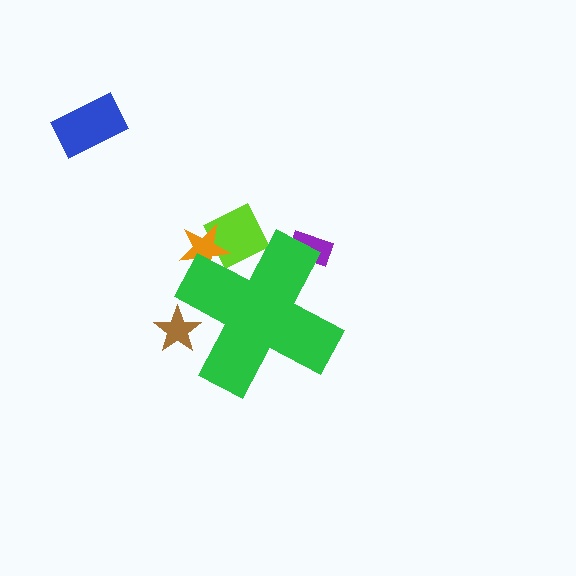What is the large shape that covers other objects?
A green cross.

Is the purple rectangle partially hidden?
Yes, the purple rectangle is partially hidden behind the green cross.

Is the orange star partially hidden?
Yes, the orange star is partially hidden behind the green cross.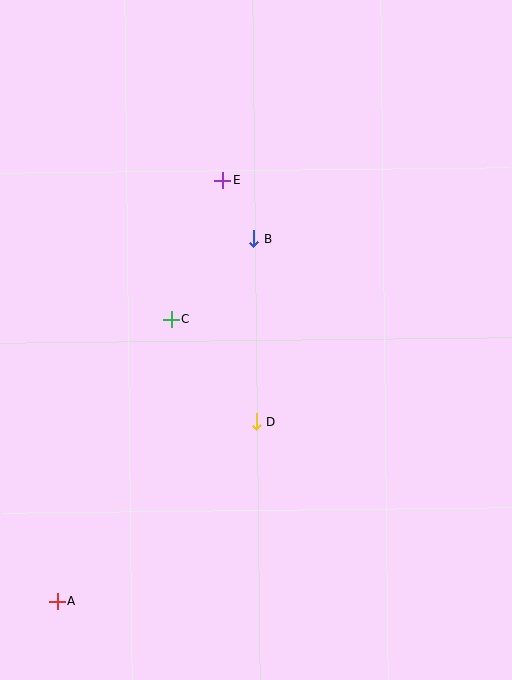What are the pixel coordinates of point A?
Point A is at (57, 601).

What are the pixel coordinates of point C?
Point C is at (171, 319).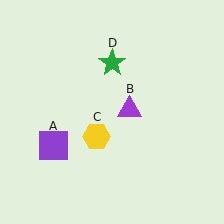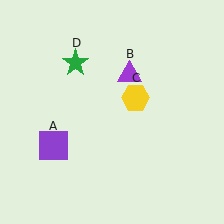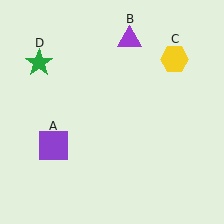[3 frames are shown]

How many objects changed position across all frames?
3 objects changed position: purple triangle (object B), yellow hexagon (object C), green star (object D).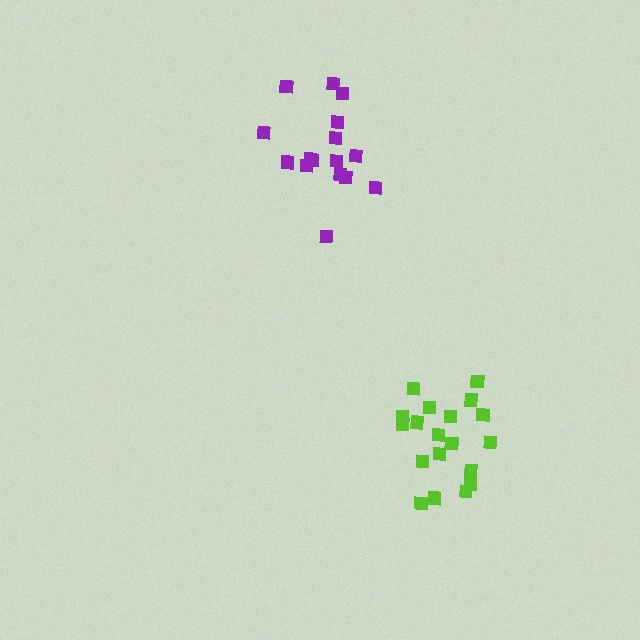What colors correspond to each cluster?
The clusters are colored: purple, lime.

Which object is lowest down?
The lime cluster is bottommost.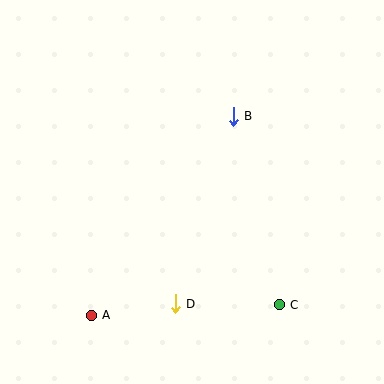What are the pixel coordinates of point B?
Point B is at (233, 116).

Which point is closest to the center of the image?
Point B at (233, 116) is closest to the center.